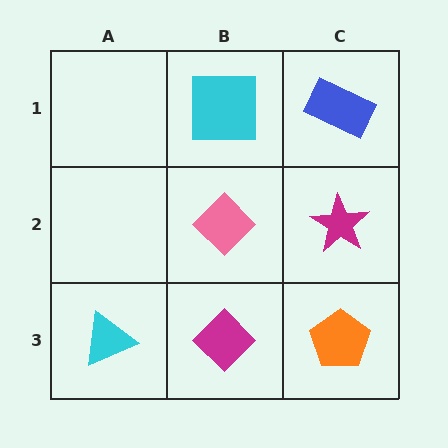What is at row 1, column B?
A cyan square.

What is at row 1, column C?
A blue rectangle.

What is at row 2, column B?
A pink diamond.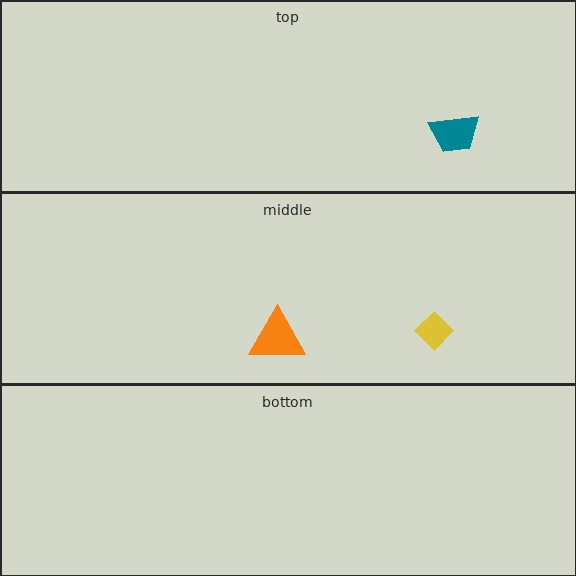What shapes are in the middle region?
The orange triangle, the yellow diamond.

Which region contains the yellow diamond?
The middle region.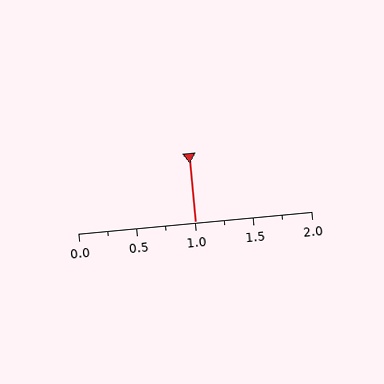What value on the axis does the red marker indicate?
The marker indicates approximately 1.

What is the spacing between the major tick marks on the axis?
The major ticks are spaced 0.5 apart.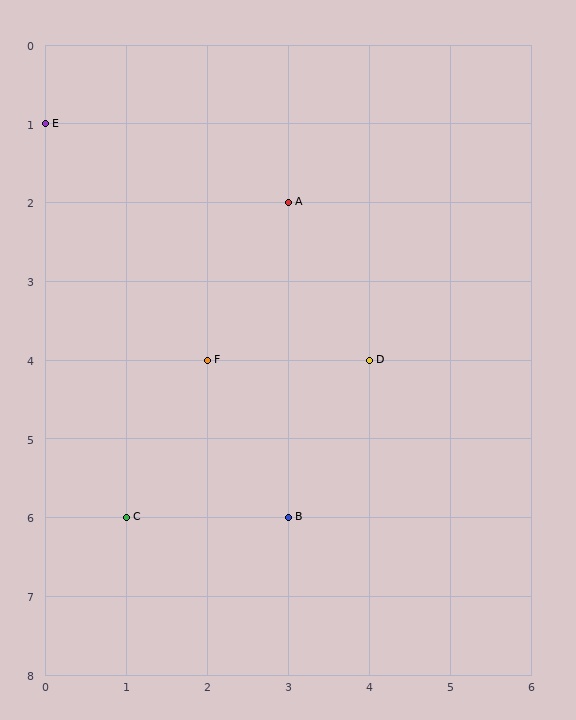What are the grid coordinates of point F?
Point F is at grid coordinates (2, 4).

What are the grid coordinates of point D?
Point D is at grid coordinates (4, 4).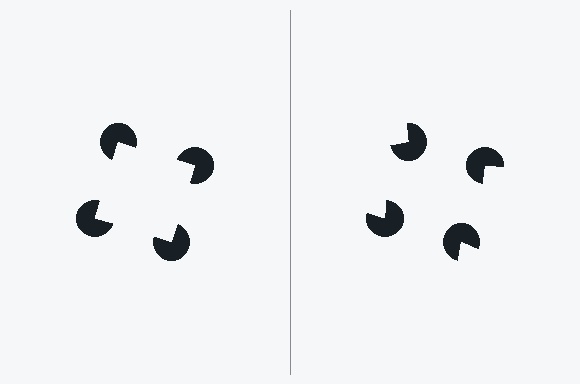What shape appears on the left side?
An illusory square.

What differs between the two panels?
The pac-man discs are positioned identically on both sides; only the wedge orientations differ. On the left they align to a square; on the right they are misaligned.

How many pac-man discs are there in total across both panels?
8 — 4 on each side.